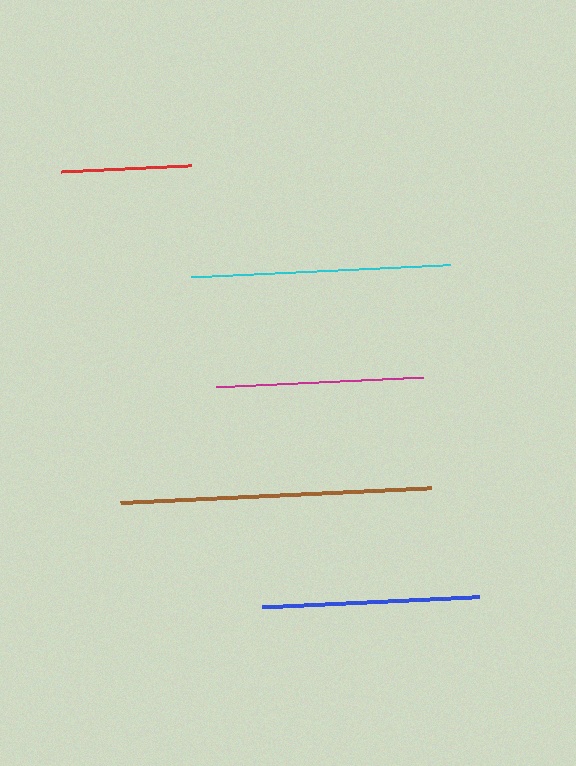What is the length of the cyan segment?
The cyan segment is approximately 259 pixels long.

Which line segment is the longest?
The brown line is the longest at approximately 311 pixels.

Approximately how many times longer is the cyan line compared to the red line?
The cyan line is approximately 2.0 times the length of the red line.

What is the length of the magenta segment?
The magenta segment is approximately 207 pixels long.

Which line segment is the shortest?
The red line is the shortest at approximately 130 pixels.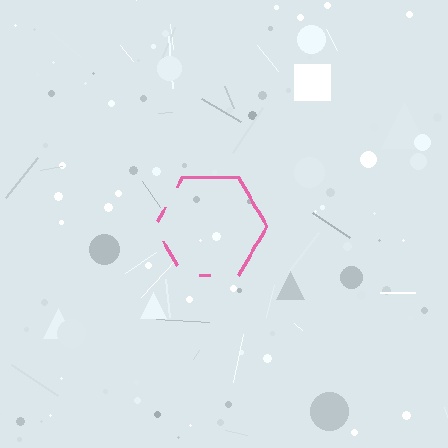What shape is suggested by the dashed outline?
The dashed outline suggests a hexagon.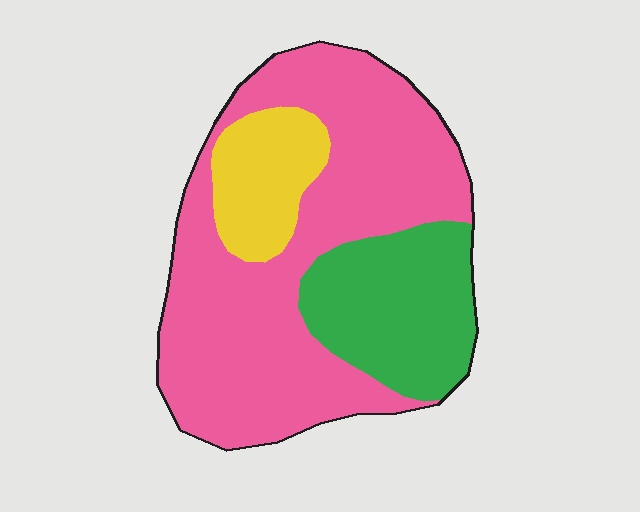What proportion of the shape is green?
Green takes up about one quarter (1/4) of the shape.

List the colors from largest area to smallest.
From largest to smallest: pink, green, yellow.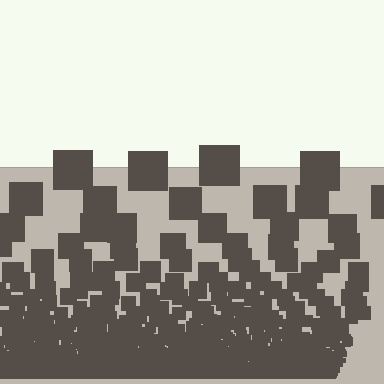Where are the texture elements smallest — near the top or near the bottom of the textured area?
Near the bottom.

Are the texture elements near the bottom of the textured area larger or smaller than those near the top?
Smaller. The gradient is inverted — elements near the bottom are smaller and denser.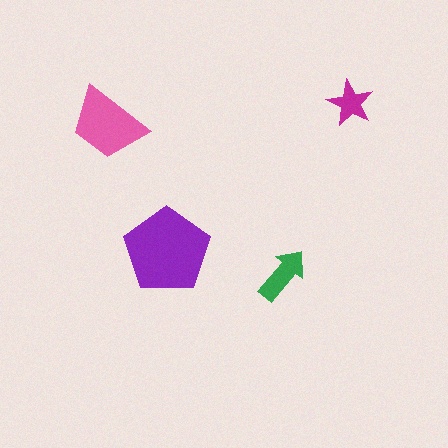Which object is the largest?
The purple pentagon.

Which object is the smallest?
The magenta star.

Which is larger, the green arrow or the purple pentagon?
The purple pentagon.